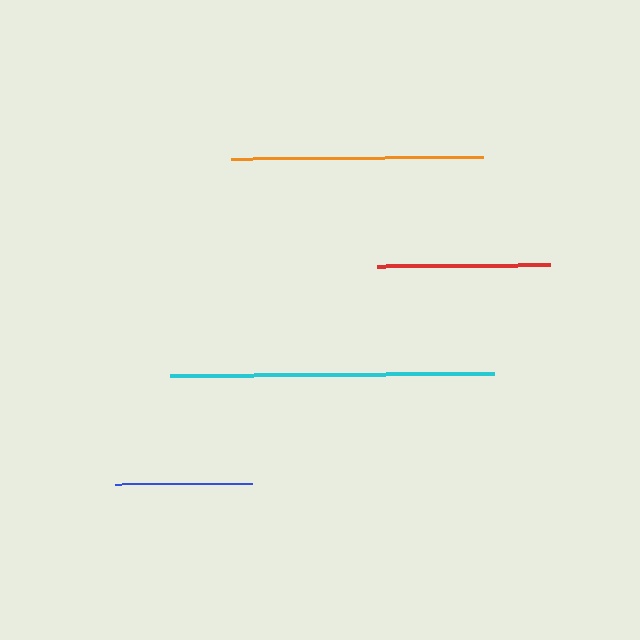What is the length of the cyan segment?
The cyan segment is approximately 324 pixels long.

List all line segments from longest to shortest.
From longest to shortest: cyan, orange, red, blue.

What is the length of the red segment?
The red segment is approximately 174 pixels long.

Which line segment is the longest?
The cyan line is the longest at approximately 324 pixels.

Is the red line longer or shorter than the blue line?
The red line is longer than the blue line.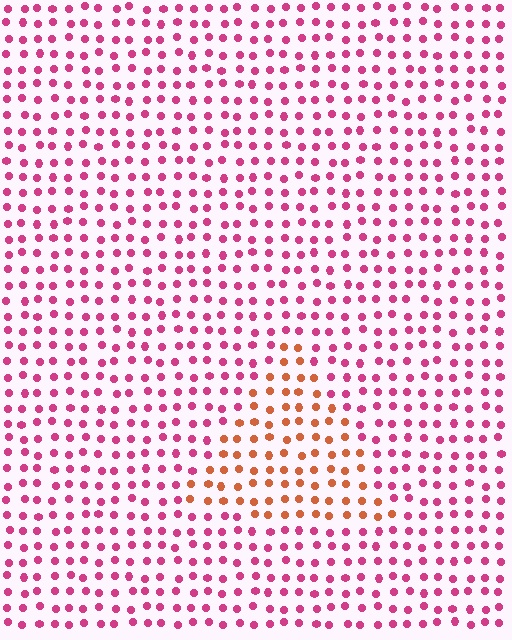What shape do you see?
I see a triangle.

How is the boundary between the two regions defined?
The boundary is defined purely by a slight shift in hue (about 47 degrees). Spacing, size, and orientation are identical on both sides.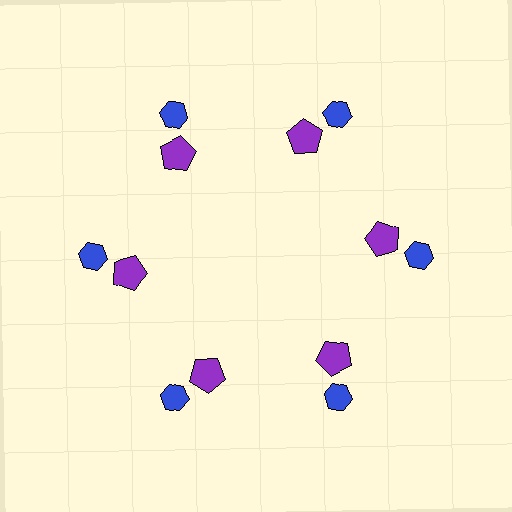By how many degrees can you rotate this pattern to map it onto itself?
The pattern maps onto itself every 60 degrees of rotation.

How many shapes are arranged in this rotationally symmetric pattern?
There are 12 shapes, arranged in 6 groups of 2.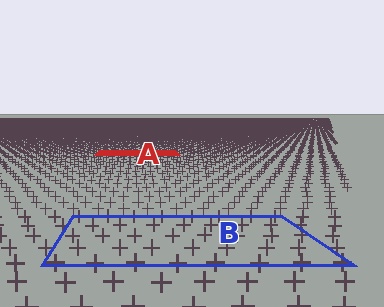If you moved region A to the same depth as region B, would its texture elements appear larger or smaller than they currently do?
They would appear larger. At a closer depth, the same texture elements are projected at a bigger on-screen size.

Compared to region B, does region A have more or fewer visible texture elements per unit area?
Region A has more texture elements per unit area — they are packed more densely because it is farther away.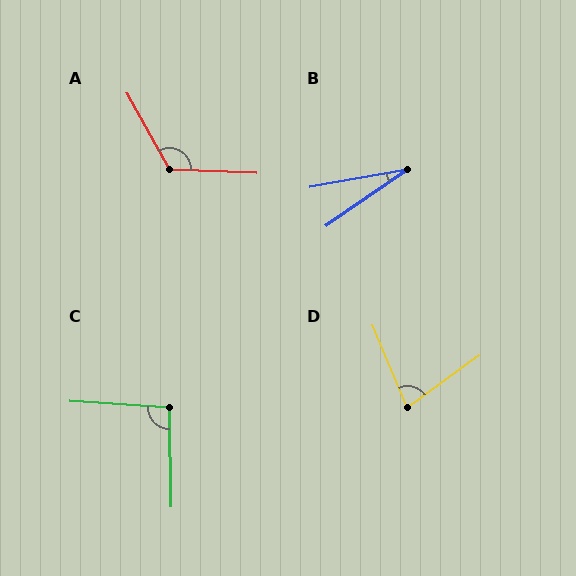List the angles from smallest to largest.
B (24°), D (77°), C (94°), A (121°).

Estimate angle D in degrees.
Approximately 77 degrees.